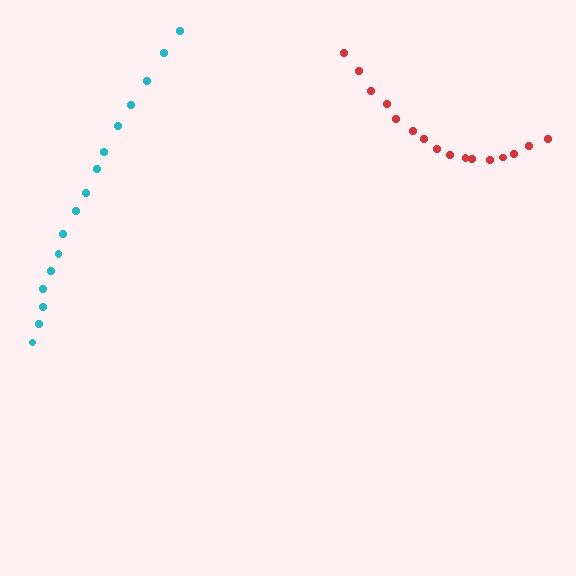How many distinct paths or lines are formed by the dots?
There are 2 distinct paths.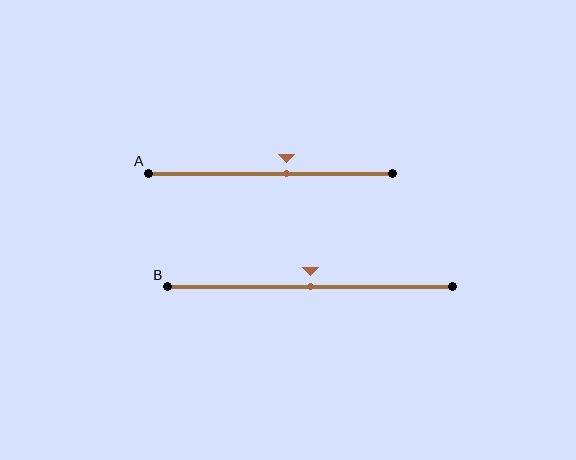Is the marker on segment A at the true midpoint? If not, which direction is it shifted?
No, the marker on segment A is shifted to the right by about 6% of the segment length.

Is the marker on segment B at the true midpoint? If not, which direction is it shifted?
Yes, the marker on segment B is at the true midpoint.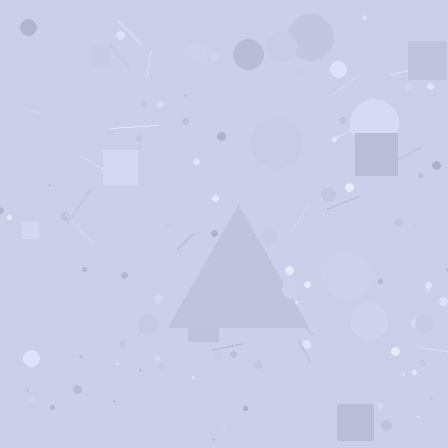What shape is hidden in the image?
A triangle is hidden in the image.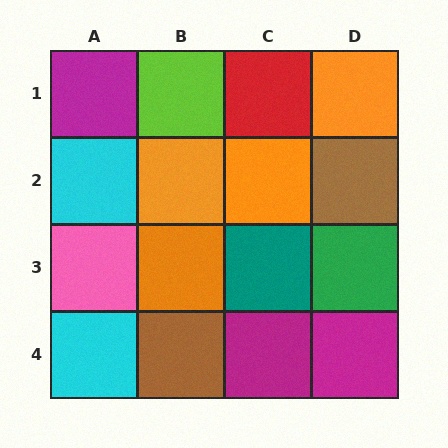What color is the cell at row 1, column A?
Magenta.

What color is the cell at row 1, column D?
Orange.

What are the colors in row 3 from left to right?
Pink, orange, teal, green.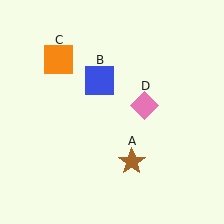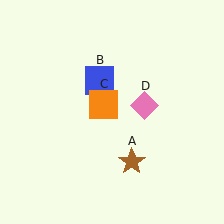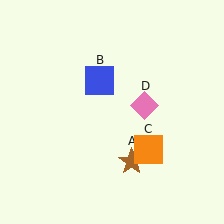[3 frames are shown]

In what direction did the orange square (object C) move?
The orange square (object C) moved down and to the right.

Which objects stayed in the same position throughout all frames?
Brown star (object A) and blue square (object B) and pink diamond (object D) remained stationary.